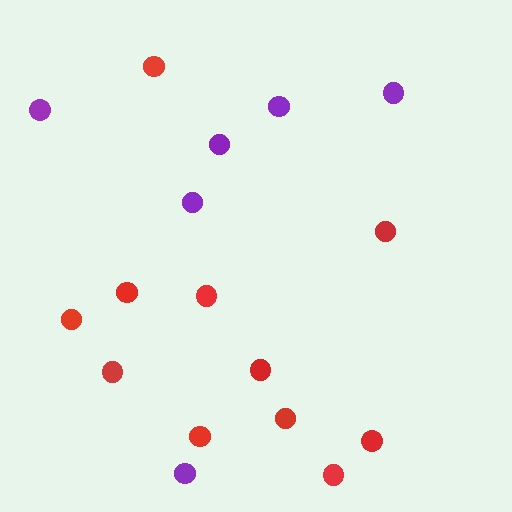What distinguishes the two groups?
There are 2 groups: one group of red circles (11) and one group of purple circles (6).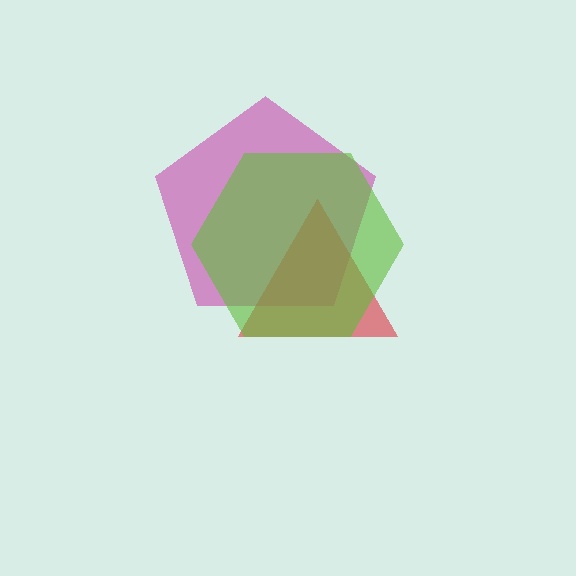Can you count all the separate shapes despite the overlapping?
Yes, there are 3 separate shapes.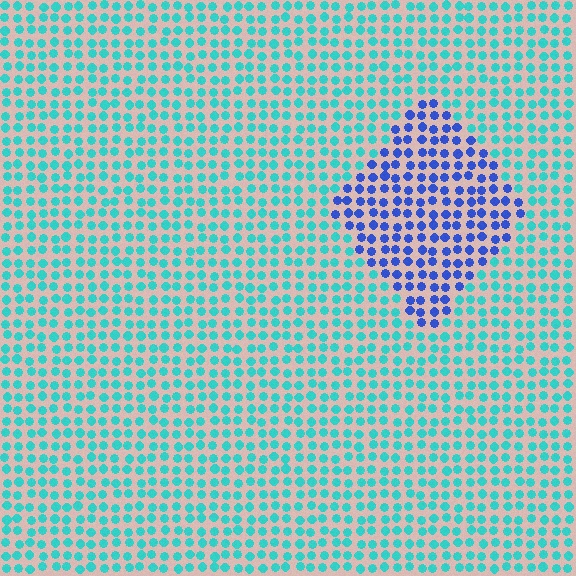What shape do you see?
I see a diamond.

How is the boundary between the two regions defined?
The boundary is defined purely by a slight shift in hue (about 52 degrees). Spacing, size, and orientation are identical on both sides.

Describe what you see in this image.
The image is filled with small cyan elements in a uniform arrangement. A diamond-shaped region is visible where the elements are tinted to a slightly different hue, forming a subtle color boundary.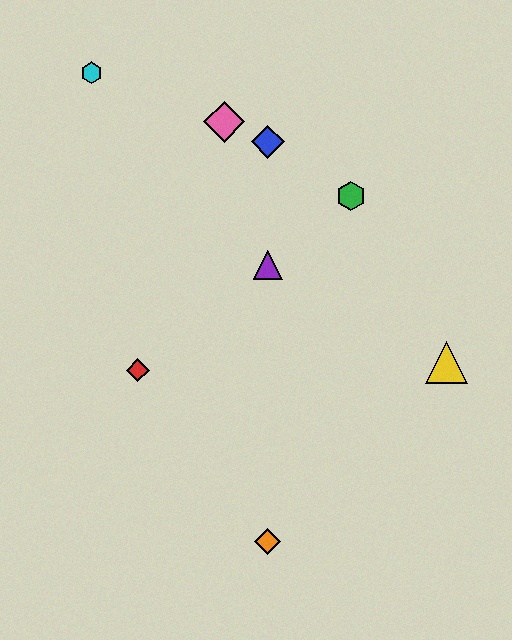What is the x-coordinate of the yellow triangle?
The yellow triangle is at x≈447.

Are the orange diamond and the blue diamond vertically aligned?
Yes, both are at x≈268.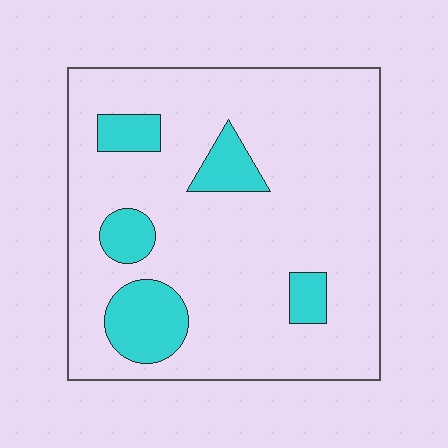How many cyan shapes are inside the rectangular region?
5.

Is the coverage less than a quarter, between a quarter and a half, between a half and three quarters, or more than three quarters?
Less than a quarter.